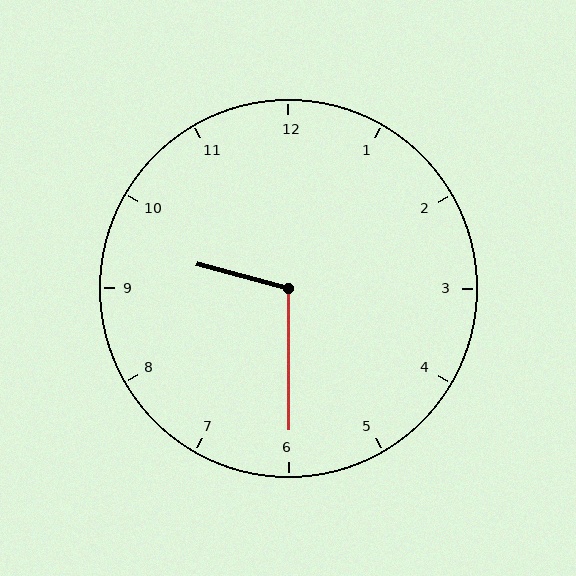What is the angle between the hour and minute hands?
Approximately 105 degrees.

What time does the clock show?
9:30.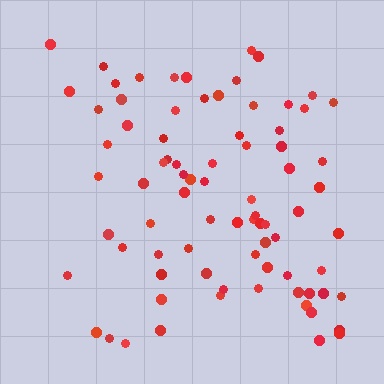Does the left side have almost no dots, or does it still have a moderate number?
Still a moderate number, just noticeably fewer than the right.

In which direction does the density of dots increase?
From left to right, with the right side densest.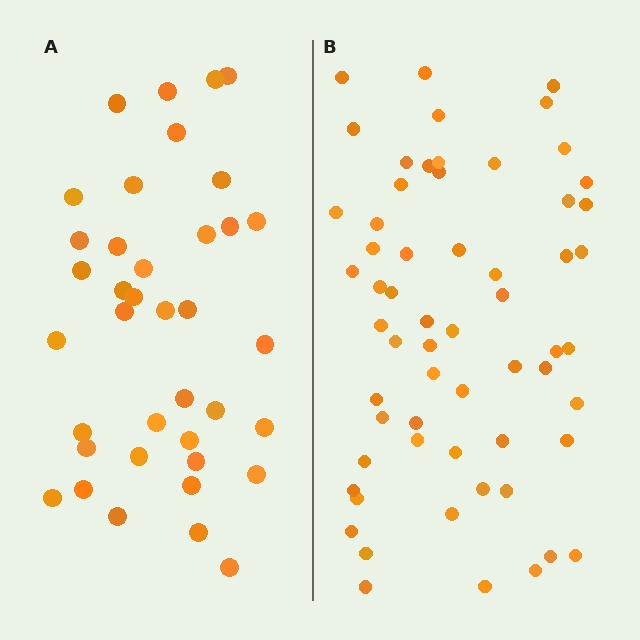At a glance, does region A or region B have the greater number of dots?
Region B (the right region) has more dots.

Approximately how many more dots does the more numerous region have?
Region B has approximately 20 more dots than region A.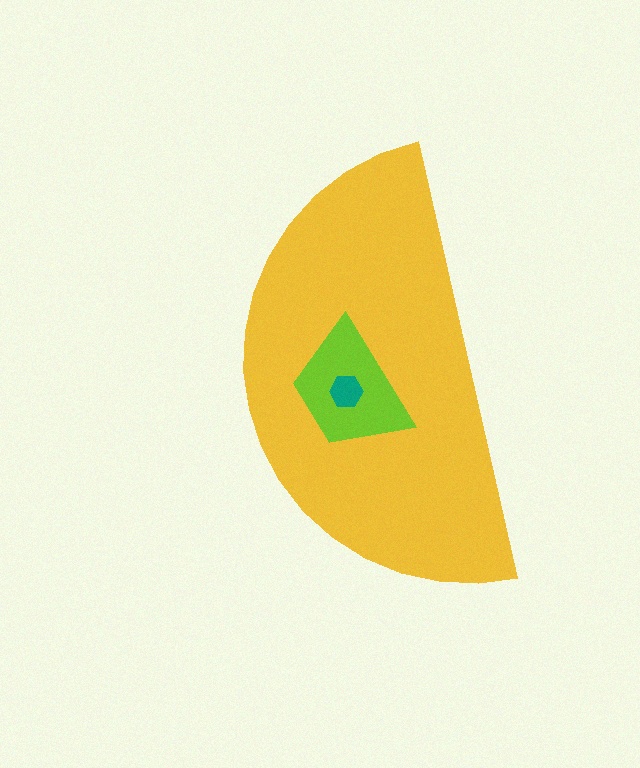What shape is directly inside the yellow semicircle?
The lime trapezoid.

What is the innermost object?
The teal hexagon.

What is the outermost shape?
The yellow semicircle.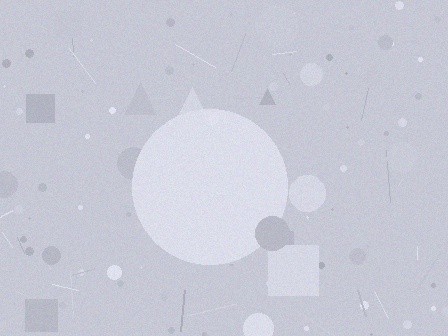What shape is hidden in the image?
A circle is hidden in the image.